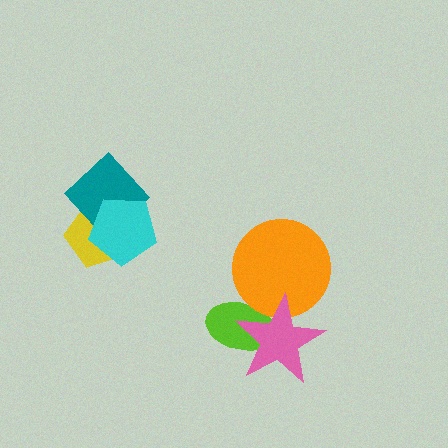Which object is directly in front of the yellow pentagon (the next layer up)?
The teal diamond is directly in front of the yellow pentagon.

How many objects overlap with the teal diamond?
2 objects overlap with the teal diamond.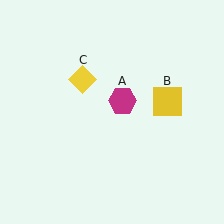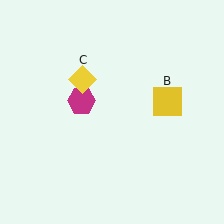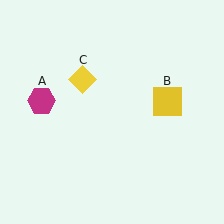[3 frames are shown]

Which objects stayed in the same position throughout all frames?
Yellow square (object B) and yellow diamond (object C) remained stationary.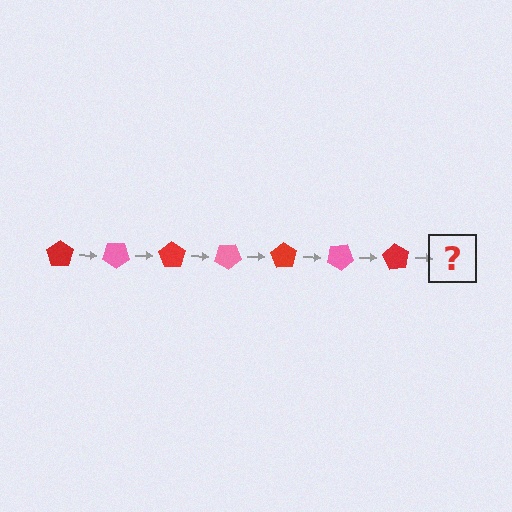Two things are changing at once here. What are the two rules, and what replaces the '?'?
The two rules are that it rotates 35 degrees each step and the color cycles through red and pink. The '?' should be a pink pentagon, rotated 245 degrees from the start.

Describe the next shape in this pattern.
It should be a pink pentagon, rotated 245 degrees from the start.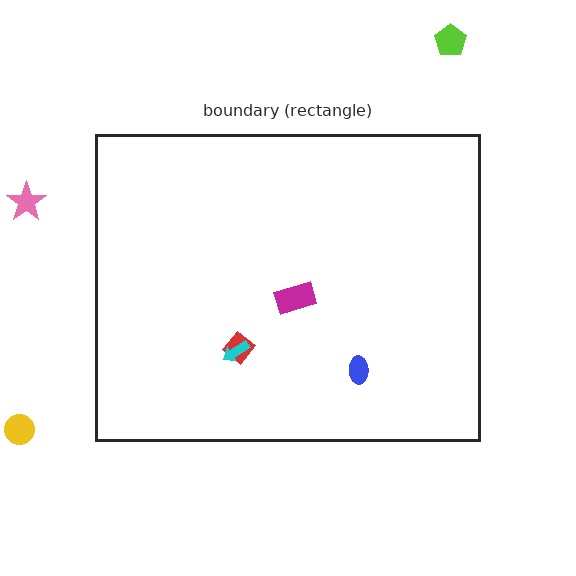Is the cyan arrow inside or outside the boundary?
Inside.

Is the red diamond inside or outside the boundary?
Inside.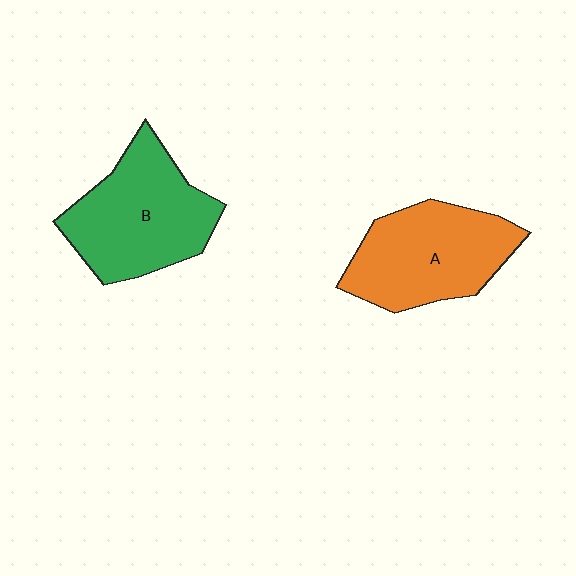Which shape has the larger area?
Shape B (green).